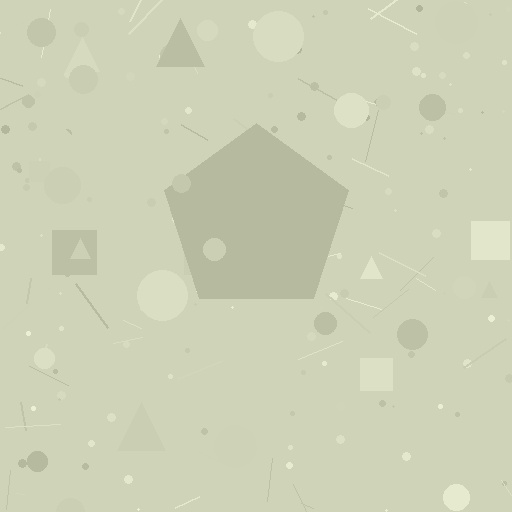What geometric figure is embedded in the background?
A pentagon is embedded in the background.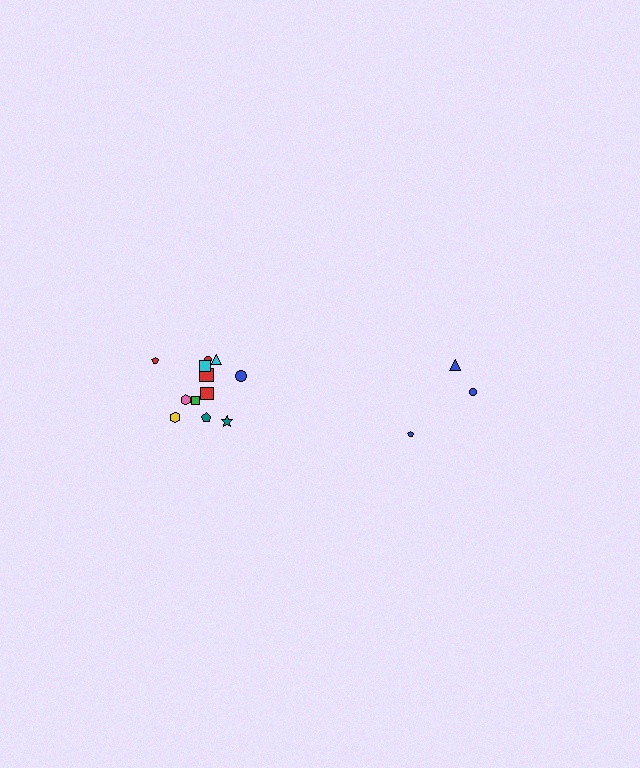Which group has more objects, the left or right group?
The left group.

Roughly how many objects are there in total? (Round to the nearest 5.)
Roughly 15 objects in total.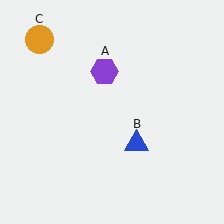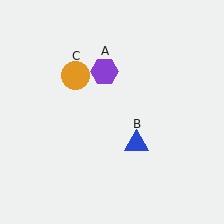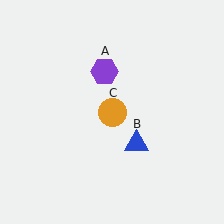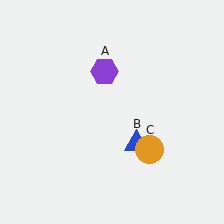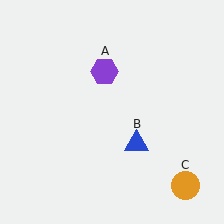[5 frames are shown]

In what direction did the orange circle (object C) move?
The orange circle (object C) moved down and to the right.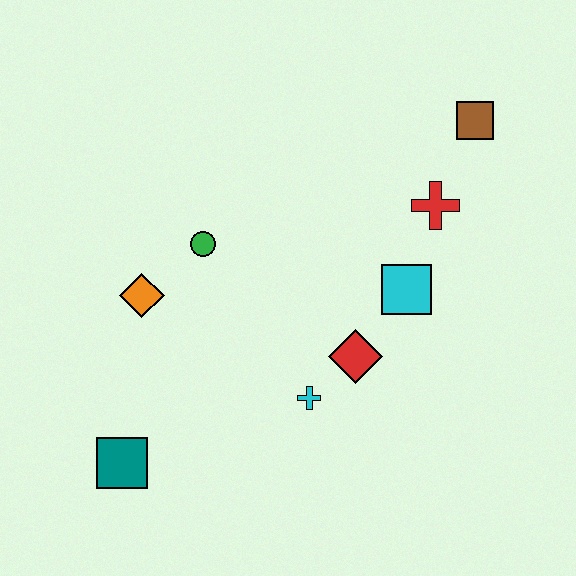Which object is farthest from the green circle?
The brown square is farthest from the green circle.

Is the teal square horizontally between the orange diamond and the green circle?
No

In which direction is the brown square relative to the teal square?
The brown square is to the right of the teal square.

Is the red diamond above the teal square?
Yes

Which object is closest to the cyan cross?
The red diamond is closest to the cyan cross.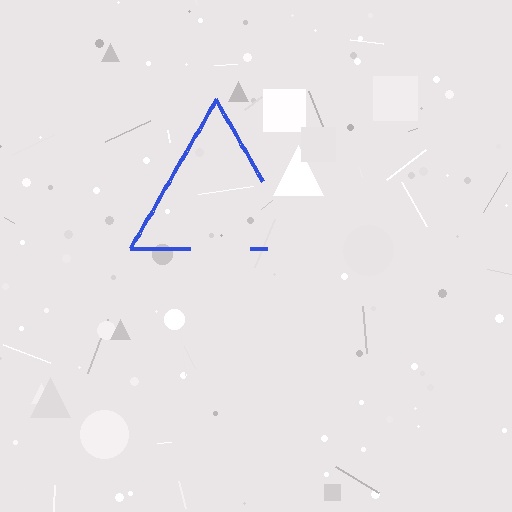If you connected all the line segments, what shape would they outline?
They would outline a triangle.